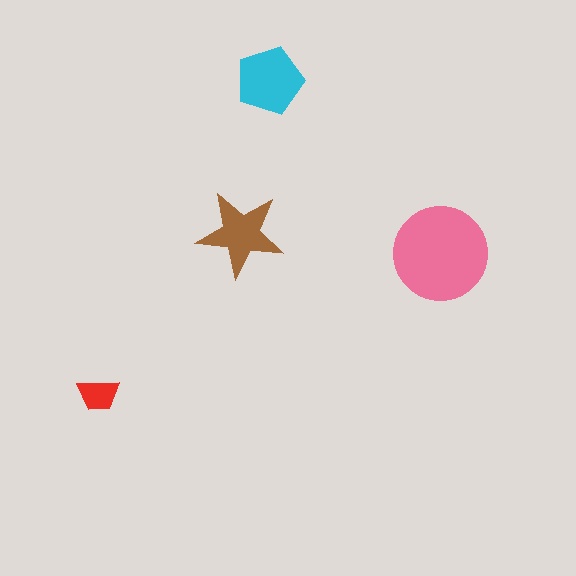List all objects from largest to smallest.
The pink circle, the cyan pentagon, the brown star, the red trapezoid.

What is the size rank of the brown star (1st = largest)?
3rd.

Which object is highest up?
The cyan pentagon is topmost.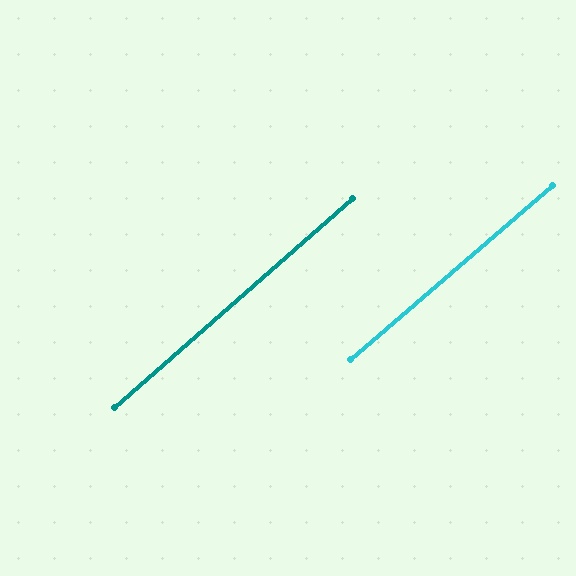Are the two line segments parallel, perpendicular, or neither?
Parallel — their directions differ by only 0.5°.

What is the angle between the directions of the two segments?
Approximately 0 degrees.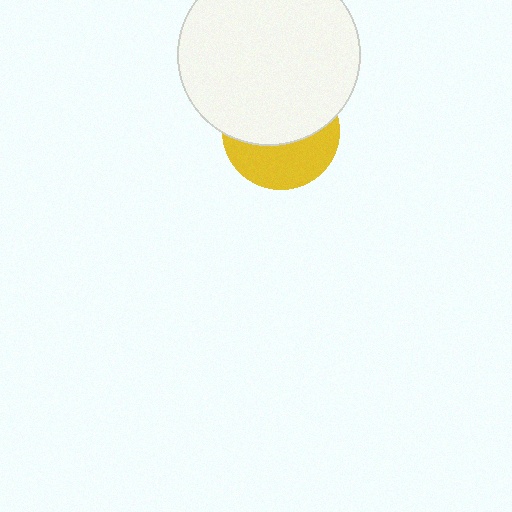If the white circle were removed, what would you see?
You would see the complete yellow circle.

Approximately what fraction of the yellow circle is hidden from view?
Roughly 57% of the yellow circle is hidden behind the white circle.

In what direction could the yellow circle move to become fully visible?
The yellow circle could move down. That would shift it out from behind the white circle entirely.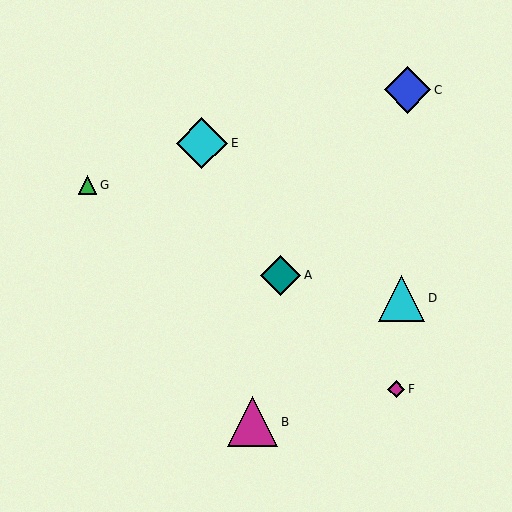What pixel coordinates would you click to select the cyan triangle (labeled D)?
Click at (401, 298) to select the cyan triangle D.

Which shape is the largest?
The cyan diamond (labeled E) is the largest.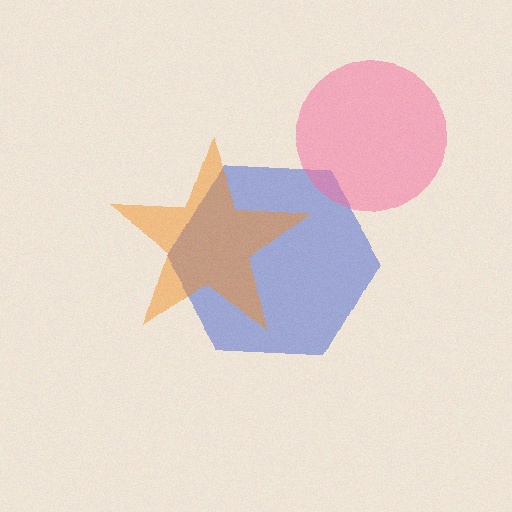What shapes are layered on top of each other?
The layered shapes are: a blue hexagon, a pink circle, an orange star.